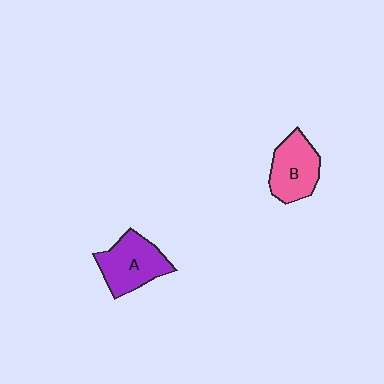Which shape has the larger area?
Shape A (purple).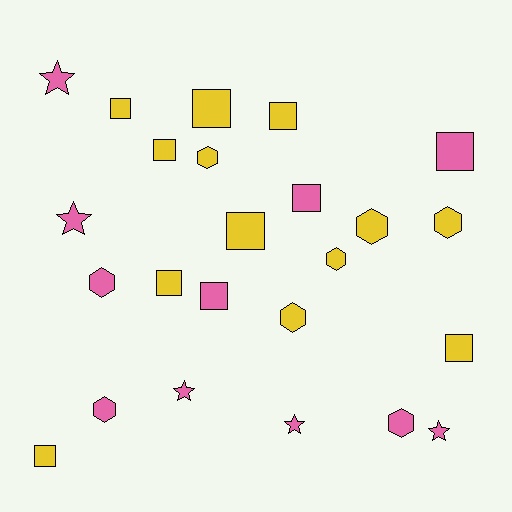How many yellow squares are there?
There are 8 yellow squares.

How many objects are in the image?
There are 24 objects.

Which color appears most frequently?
Yellow, with 13 objects.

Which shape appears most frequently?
Square, with 11 objects.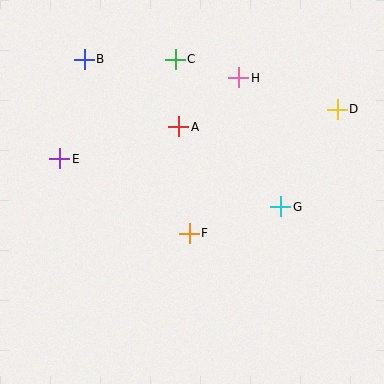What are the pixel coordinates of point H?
Point H is at (239, 78).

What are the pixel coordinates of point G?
Point G is at (281, 207).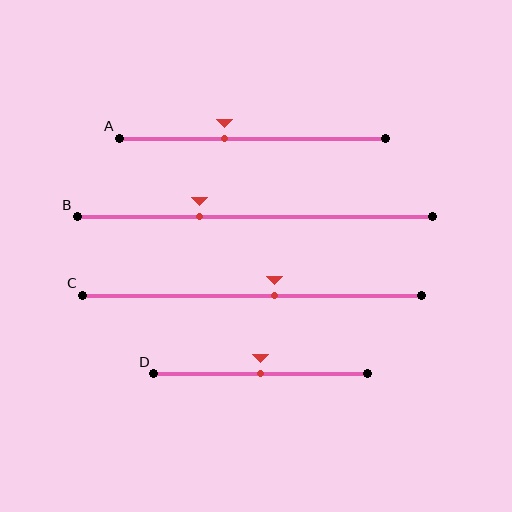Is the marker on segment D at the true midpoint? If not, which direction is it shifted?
Yes, the marker on segment D is at the true midpoint.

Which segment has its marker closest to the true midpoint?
Segment D has its marker closest to the true midpoint.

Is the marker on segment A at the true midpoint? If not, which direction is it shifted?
No, the marker on segment A is shifted to the left by about 10% of the segment length.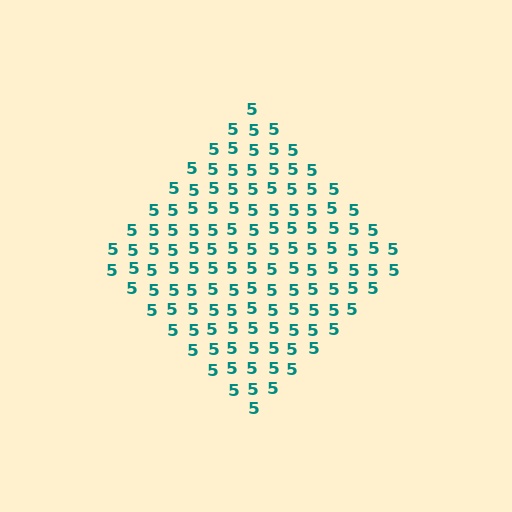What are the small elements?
The small elements are digit 5's.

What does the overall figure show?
The overall figure shows a diamond.